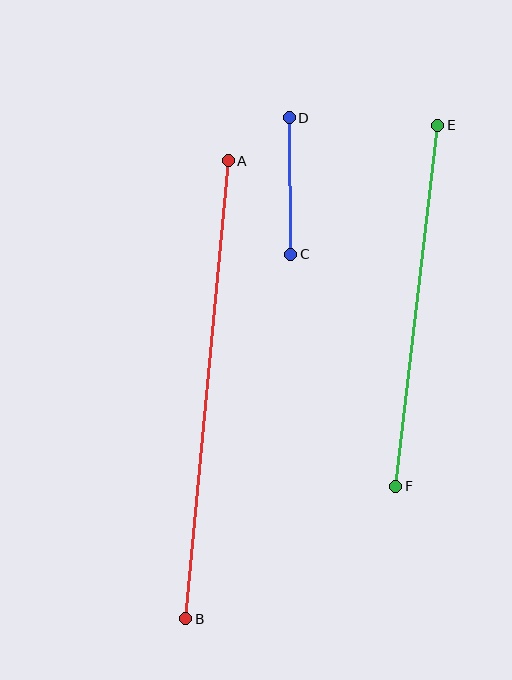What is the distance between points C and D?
The distance is approximately 136 pixels.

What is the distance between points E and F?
The distance is approximately 364 pixels.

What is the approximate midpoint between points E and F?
The midpoint is at approximately (417, 306) pixels.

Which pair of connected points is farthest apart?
Points A and B are farthest apart.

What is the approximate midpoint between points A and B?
The midpoint is at approximately (207, 390) pixels.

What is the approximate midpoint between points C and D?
The midpoint is at approximately (290, 186) pixels.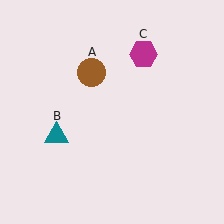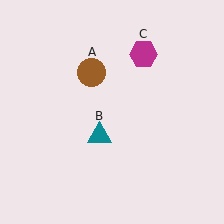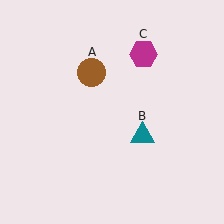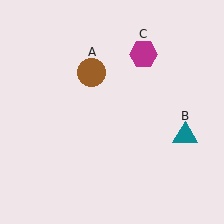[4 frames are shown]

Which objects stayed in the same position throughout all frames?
Brown circle (object A) and magenta hexagon (object C) remained stationary.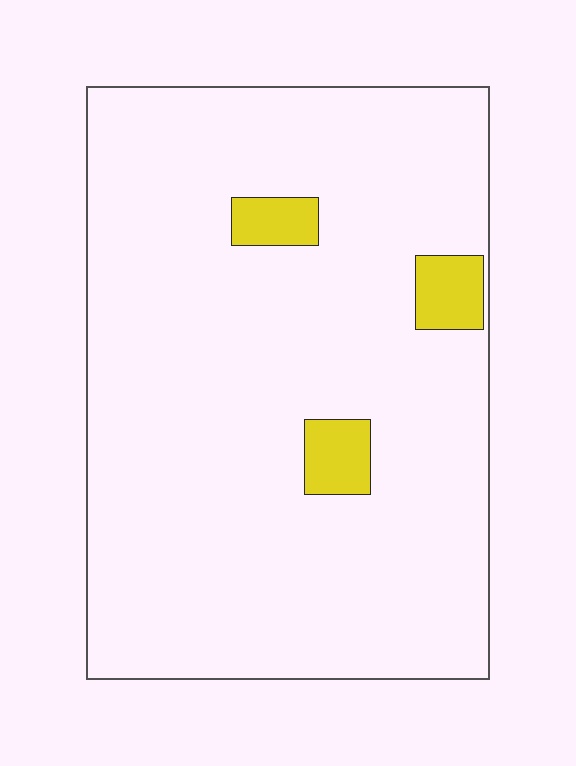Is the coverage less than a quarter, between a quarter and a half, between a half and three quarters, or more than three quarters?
Less than a quarter.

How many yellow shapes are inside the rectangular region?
3.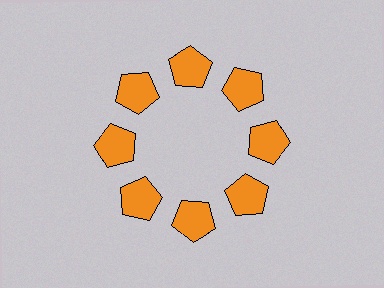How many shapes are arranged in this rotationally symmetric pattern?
There are 8 shapes, arranged in 8 groups of 1.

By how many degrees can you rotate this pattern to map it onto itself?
The pattern maps onto itself every 45 degrees of rotation.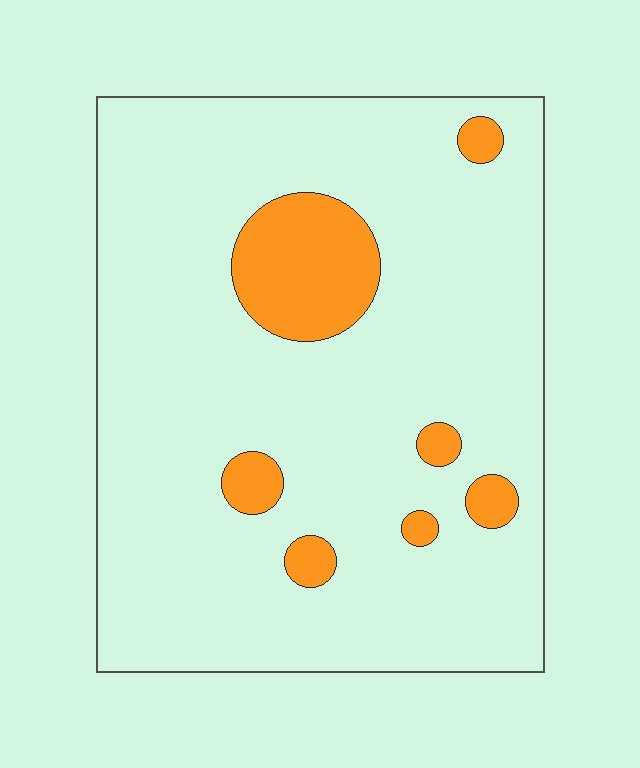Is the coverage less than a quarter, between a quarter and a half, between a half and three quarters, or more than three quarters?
Less than a quarter.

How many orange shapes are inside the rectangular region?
7.